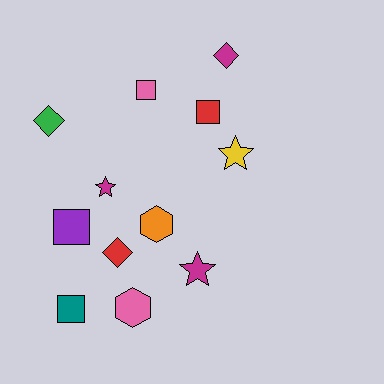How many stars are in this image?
There are 3 stars.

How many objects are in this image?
There are 12 objects.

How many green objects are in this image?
There is 1 green object.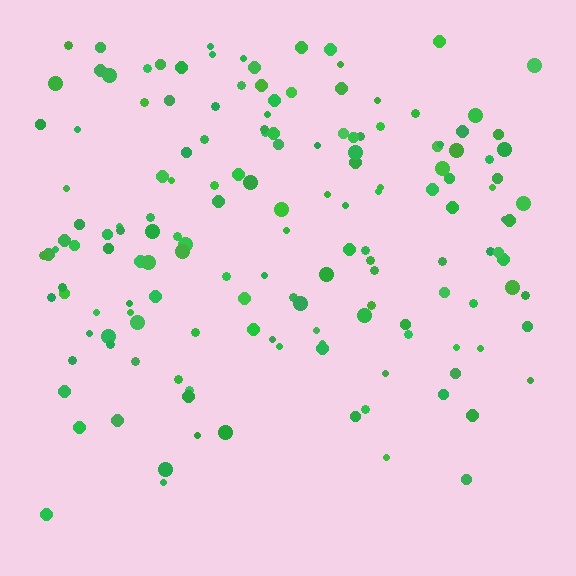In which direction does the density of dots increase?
From bottom to top, with the top side densest.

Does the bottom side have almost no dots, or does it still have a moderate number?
Still a moderate number, just noticeably fewer than the top.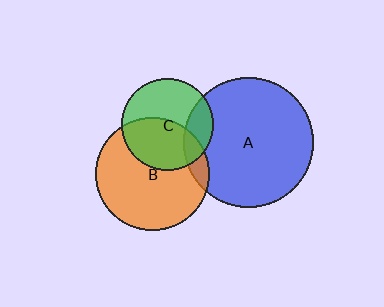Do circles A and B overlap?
Yes.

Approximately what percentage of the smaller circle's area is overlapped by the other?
Approximately 10%.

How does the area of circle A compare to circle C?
Approximately 2.0 times.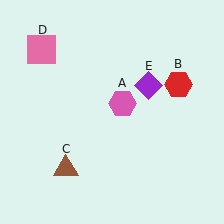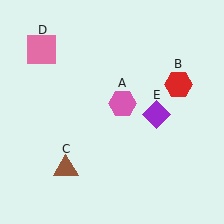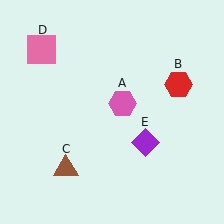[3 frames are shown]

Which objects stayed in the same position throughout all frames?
Pink hexagon (object A) and red hexagon (object B) and brown triangle (object C) and pink square (object D) remained stationary.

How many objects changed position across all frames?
1 object changed position: purple diamond (object E).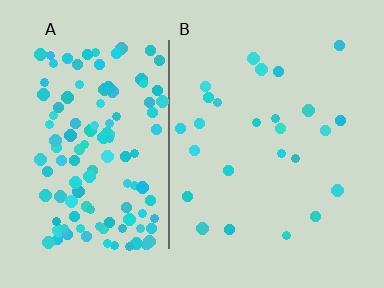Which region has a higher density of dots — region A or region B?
A (the left).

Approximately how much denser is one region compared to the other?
Approximately 5.0× — region A over region B.